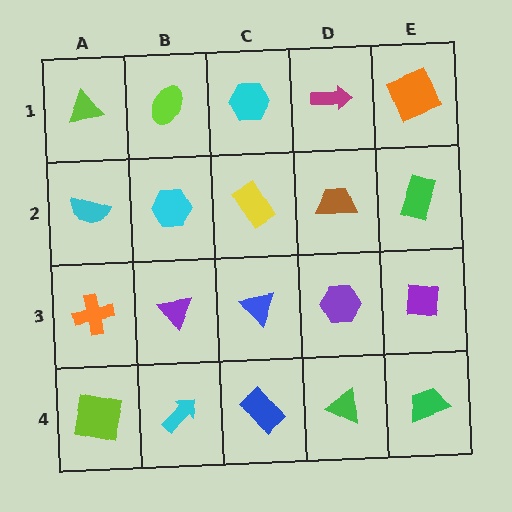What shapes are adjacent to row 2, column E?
An orange square (row 1, column E), a purple square (row 3, column E), a brown trapezoid (row 2, column D).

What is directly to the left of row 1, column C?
A lime ellipse.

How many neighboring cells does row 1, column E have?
2.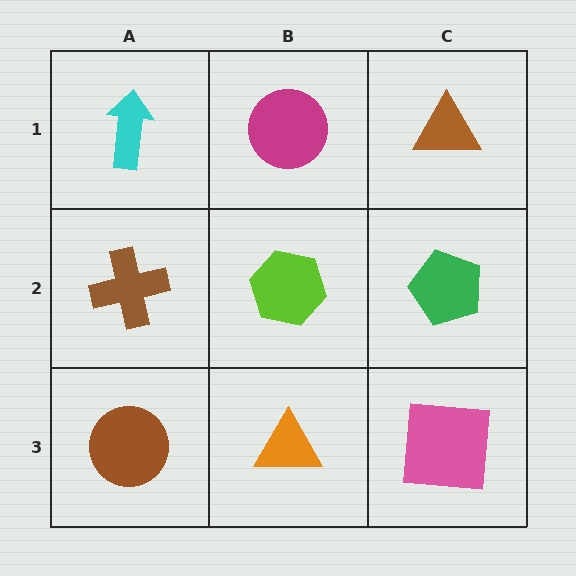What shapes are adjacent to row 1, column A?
A brown cross (row 2, column A), a magenta circle (row 1, column B).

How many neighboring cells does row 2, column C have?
3.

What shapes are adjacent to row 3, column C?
A green pentagon (row 2, column C), an orange triangle (row 3, column B).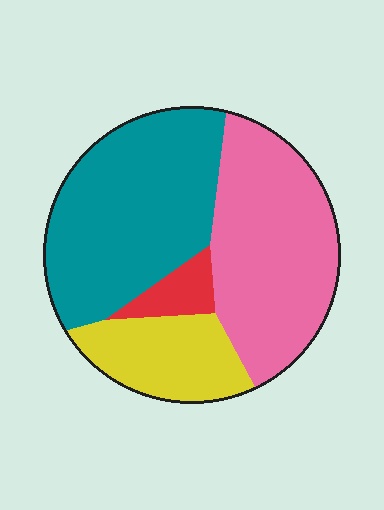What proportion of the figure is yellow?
Yellow takes up about one sixth (1/6) of the figure.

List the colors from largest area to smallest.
From largest to smallest: teal, pink, yellow, red.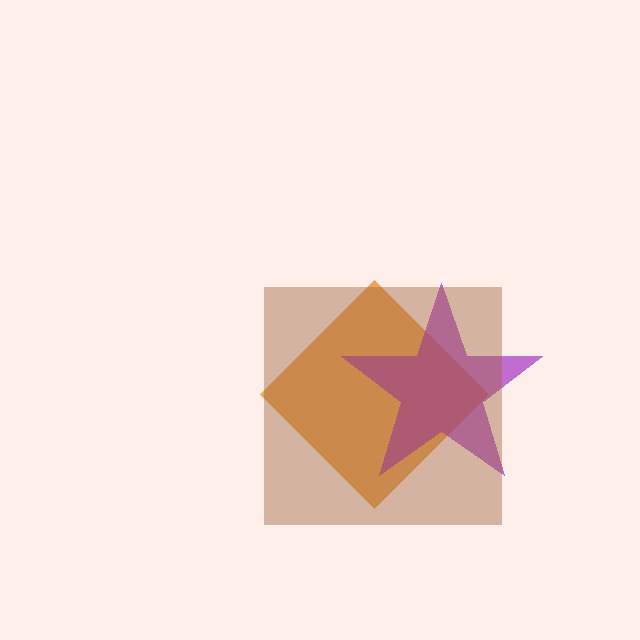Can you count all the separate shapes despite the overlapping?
Yes, there are 3 separate shapes.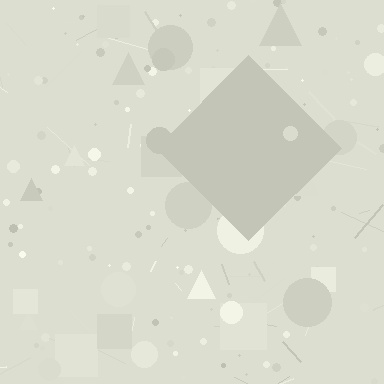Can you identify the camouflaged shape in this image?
The camouflaged shape is a diamond.